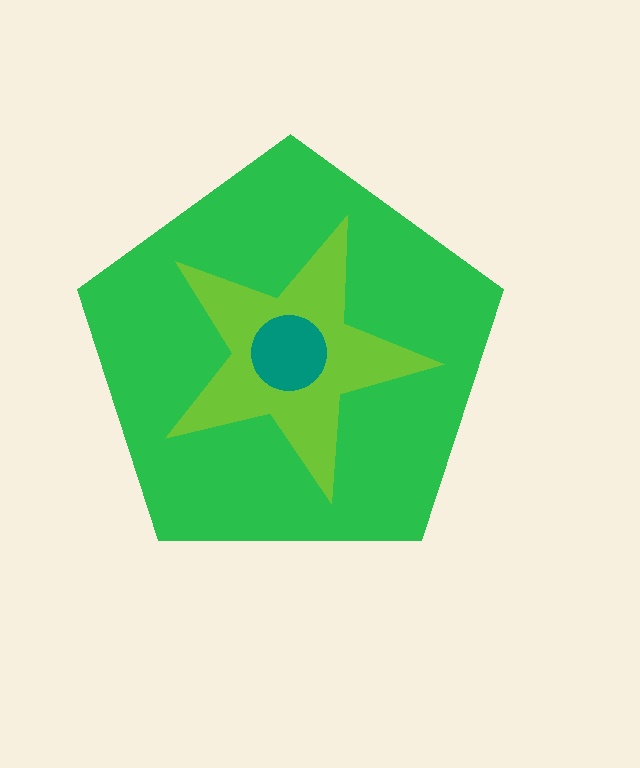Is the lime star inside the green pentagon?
Yes.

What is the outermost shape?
The green pentagon.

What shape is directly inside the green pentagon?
The lime star.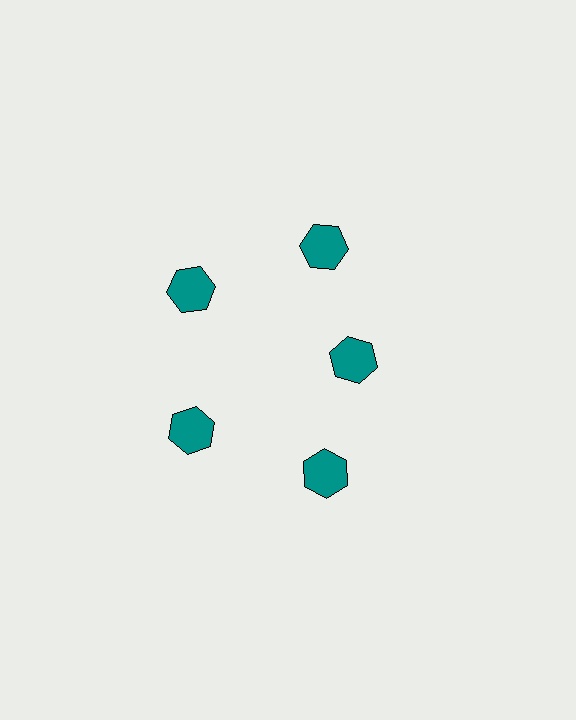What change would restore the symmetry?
The symmetry would be restored by moving it outward, back onto the ring so that all 5 hexagons sit at equal angles and equal distance from the center.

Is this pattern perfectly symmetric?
No. The 5 teal hexagons are arranged in a ring, but one element near the 3 o'clock position is pulled inward toward the center, breaking the 5-fold rotational symmetry.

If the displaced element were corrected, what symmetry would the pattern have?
It would have 5-fold rotational symmetry — the pattern would map onto itself every 72 degrees.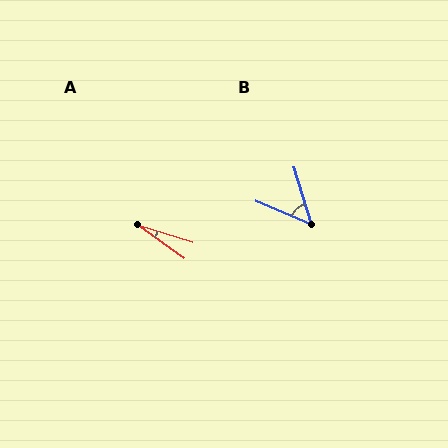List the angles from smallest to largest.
A (18°), B (50°).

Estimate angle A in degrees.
Approximately 18 degrees.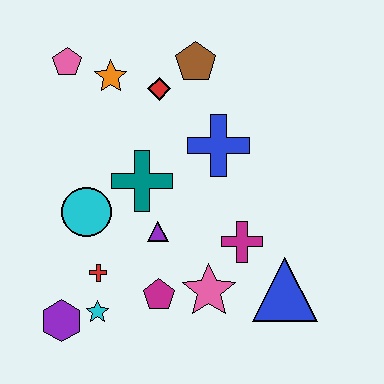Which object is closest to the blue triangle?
The magenta cross is closest to the blue triangle.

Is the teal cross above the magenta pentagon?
Yes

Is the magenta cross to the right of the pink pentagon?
Yes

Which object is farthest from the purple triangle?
The pink pentagon is farthest from the purple triangle.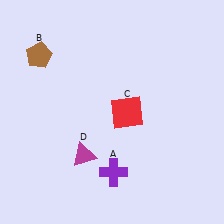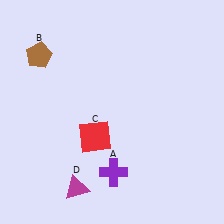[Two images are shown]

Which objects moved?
The objects that moved are: the red square (C), the magenta triangle (D).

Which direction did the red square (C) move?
The red square (C) moved left.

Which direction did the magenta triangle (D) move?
The magenta triangle (D) moved down.